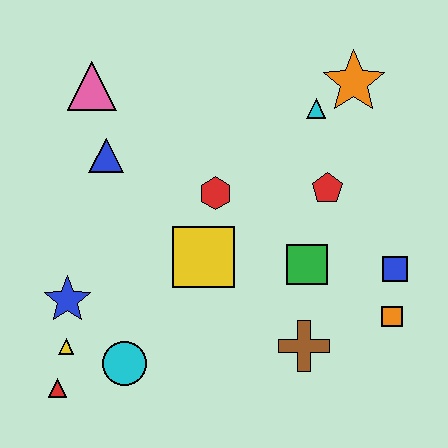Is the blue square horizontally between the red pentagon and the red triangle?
No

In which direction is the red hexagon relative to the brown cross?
The red hexagon is above the brown cross.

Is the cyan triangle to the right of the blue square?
No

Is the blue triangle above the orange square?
Yes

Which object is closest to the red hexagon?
The yellow square is closest to the red hexagon.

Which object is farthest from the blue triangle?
The orange square is farthest from the blue triangle.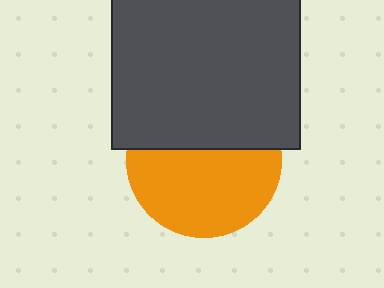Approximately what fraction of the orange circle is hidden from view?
Roughly 41% of the orange circle is hidden behind the dark gray square.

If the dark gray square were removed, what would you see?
You would see the complete orange circle.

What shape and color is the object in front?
The object in front is a dark gray square.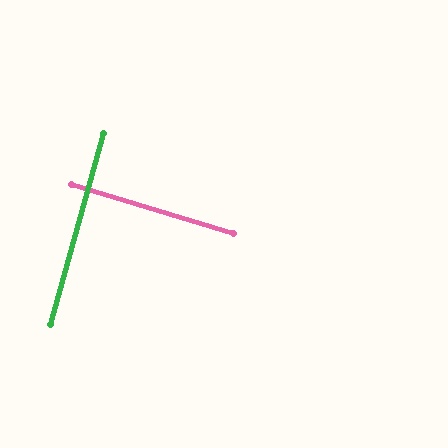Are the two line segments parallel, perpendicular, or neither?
Perpendicular — they meet at approximately 89°.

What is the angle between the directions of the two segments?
Approximately 89 degrees.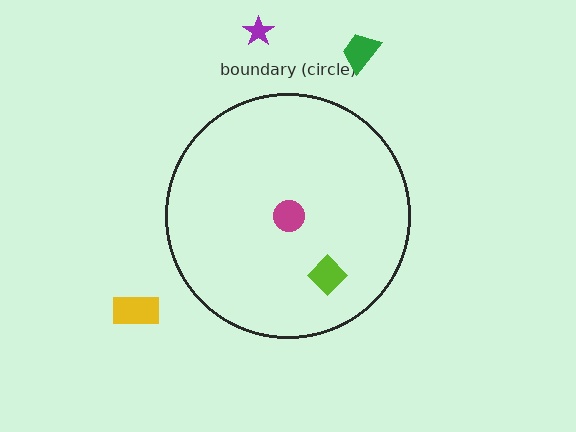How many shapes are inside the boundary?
2 inside, 3 outside.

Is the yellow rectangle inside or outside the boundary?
Outside.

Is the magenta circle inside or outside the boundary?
Inside.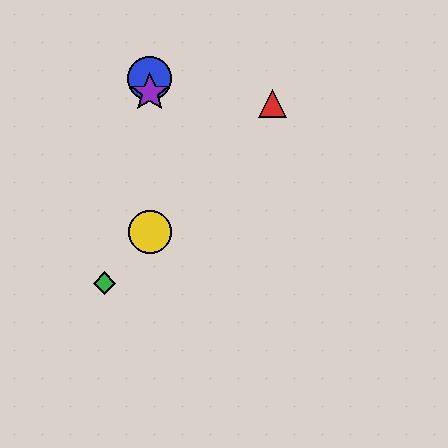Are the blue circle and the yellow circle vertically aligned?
Yes, both are at x≈150.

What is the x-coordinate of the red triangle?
The red triangle is at x≈272.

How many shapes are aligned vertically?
3 shapes (the blue circle, the yellow circle, the purple star) are aligned vertically.